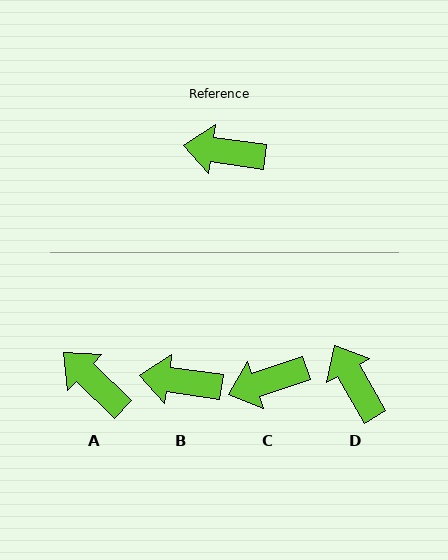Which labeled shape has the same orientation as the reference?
B.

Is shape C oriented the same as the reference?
No, it is off by about 27 degrees.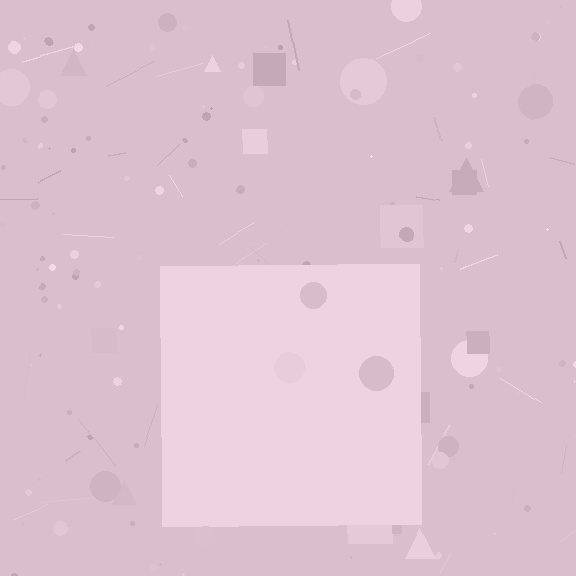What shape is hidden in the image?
A square is hidden in the image.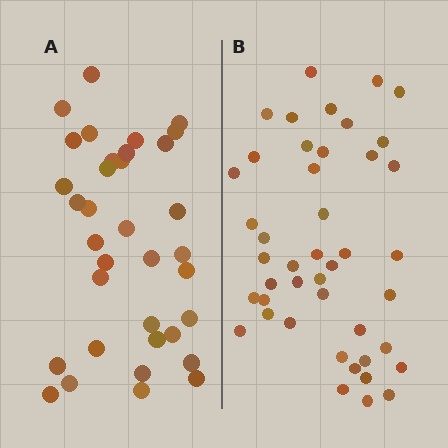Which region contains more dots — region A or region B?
Region B (the right region) has more dots.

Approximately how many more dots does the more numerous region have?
Region B has roughly 8 or so more dots than region A.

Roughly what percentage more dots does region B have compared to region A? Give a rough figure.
About 25% more.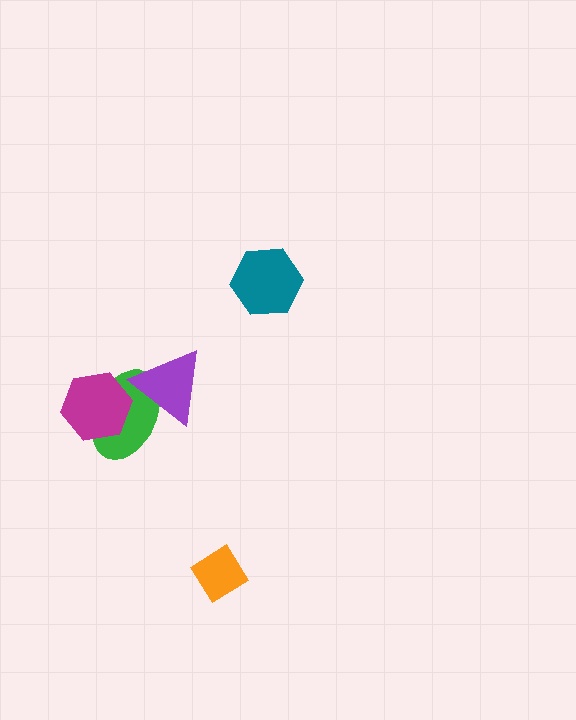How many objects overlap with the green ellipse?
2 objects overlap with the green ellipse.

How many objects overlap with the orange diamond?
0 objects overlap with the orange diamond.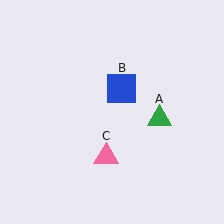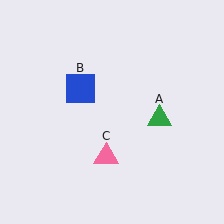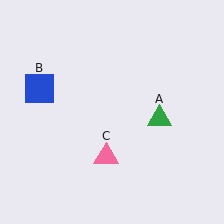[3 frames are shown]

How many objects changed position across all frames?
1 object changed position: blue square (object B).